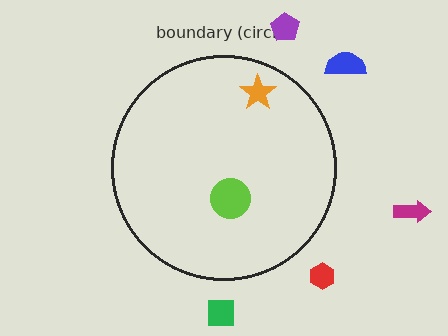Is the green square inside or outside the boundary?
Outside.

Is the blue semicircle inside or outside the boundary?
Outside.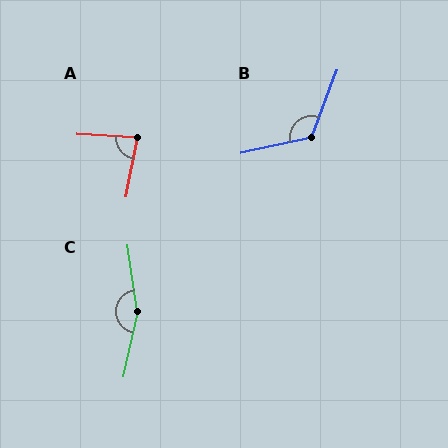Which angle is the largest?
C, at approximately 160 degrees.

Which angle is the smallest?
A, at approximately 83 degrees.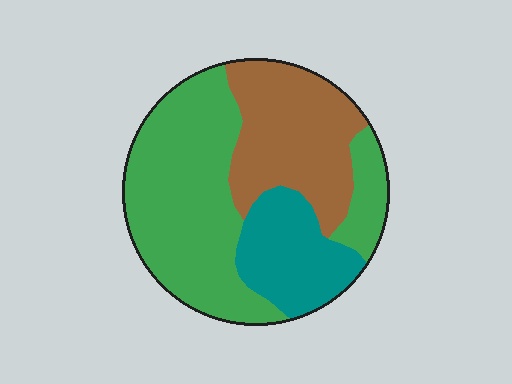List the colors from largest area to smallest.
From largest to smallest: green, brown, teal.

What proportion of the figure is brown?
Brown covers 30% of the figure.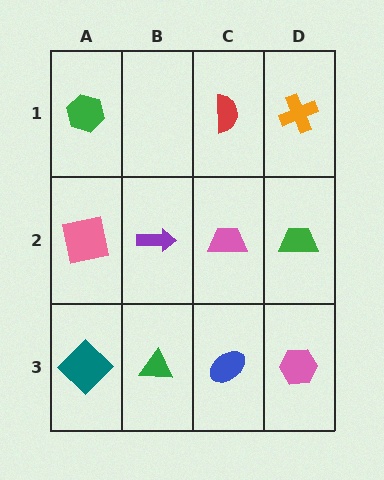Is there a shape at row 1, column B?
No, that cell is empty.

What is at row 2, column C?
A pink trapezoid.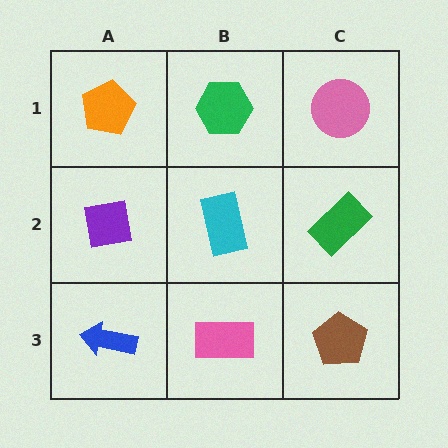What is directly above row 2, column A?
An orange pentagon.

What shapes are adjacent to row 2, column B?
A green hexagon (row 1, column B), a pink rectangle (row 3, column B), a purple square (row 2, column A), a green rectangle (row 2, column C).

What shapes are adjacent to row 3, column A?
A purple square (row 2, column A), a pink rectangle (row 3, column B).